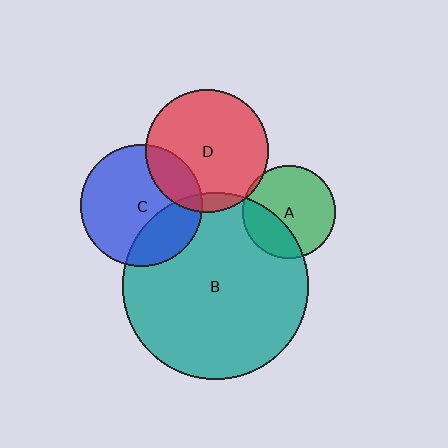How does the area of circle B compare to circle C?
Approximately 2.3 times.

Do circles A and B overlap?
Yes.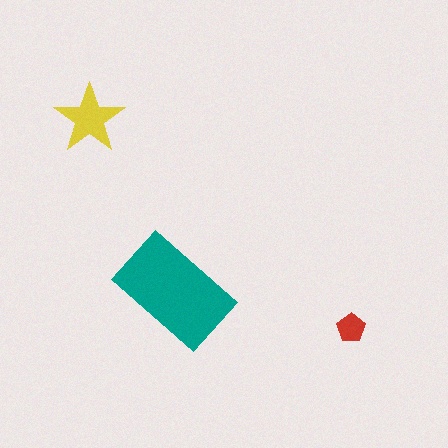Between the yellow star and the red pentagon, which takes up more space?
The yellow star.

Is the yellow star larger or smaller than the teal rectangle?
Smaller.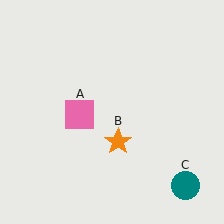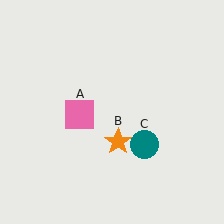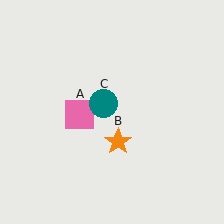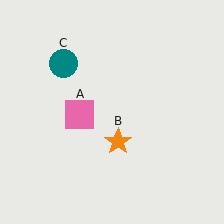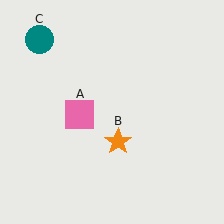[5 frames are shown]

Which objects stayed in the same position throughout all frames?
Pink square (object A) and orange star (object B) remained stationary.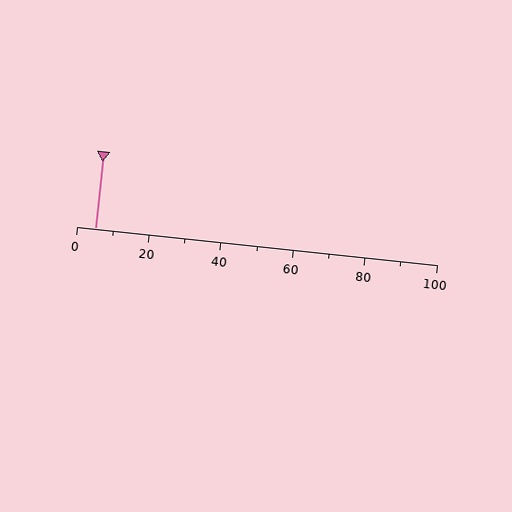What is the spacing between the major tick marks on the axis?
The major ticks are spaced 20 apart.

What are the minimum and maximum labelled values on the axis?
The axis runs from 0 to 100.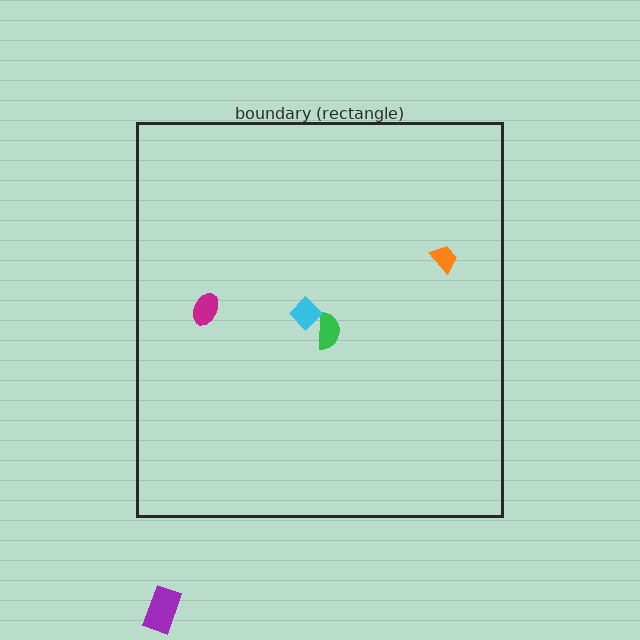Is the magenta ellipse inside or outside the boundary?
Inside.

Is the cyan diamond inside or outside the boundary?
Inside.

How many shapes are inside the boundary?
4 inside, 1 outside.